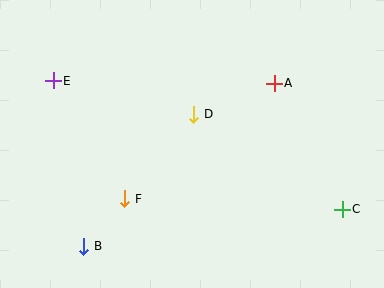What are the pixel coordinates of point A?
Point A is at (274, 83).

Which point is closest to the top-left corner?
Point E is closest to the top-left corner.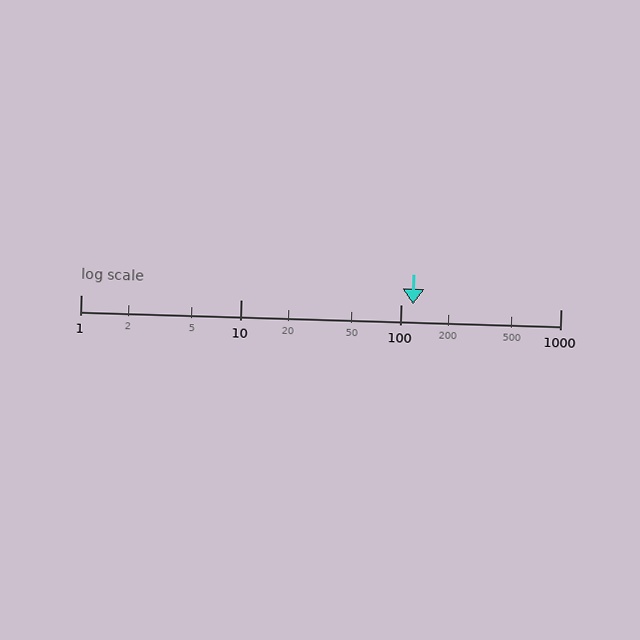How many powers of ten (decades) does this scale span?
The scale spans 3 decades, from 1 to 1000.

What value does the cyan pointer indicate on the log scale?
The pointer indicates approximately 120.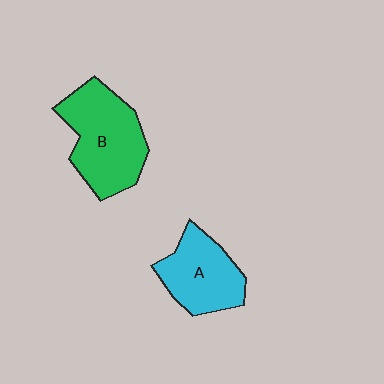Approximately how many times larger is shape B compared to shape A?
Approximately 1.3 times.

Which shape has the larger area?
Shape B (green).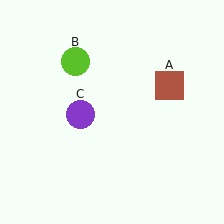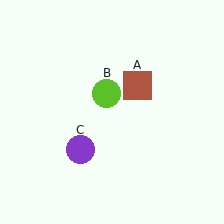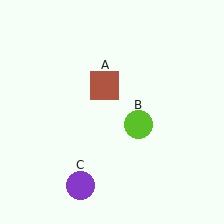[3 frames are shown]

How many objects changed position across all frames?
3 objects changed position: brown square (object A), lime circle (object B), purple circle (object C).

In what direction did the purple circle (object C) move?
The purple circle (object C) moved down.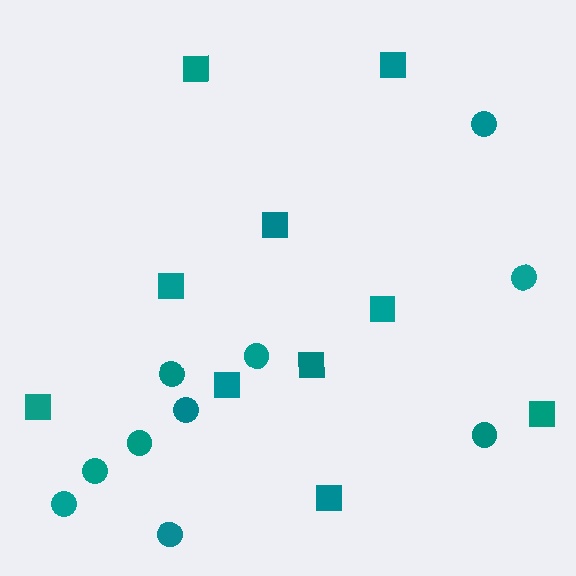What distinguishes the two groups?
There are 2 groups: one group of squares (10) and one group of circles (10).